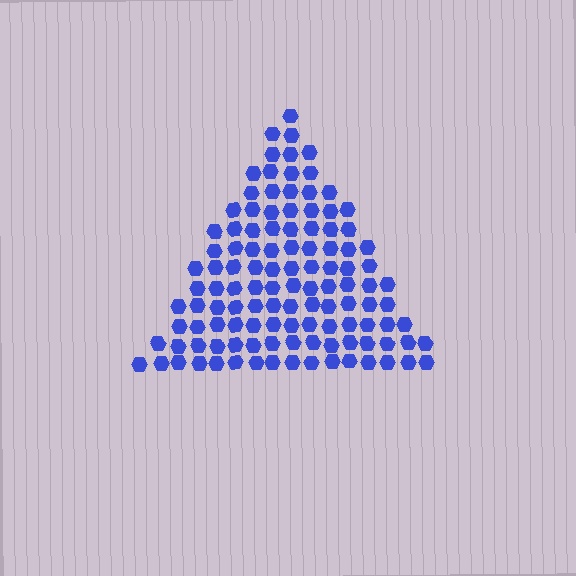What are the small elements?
The small elements are hexagons.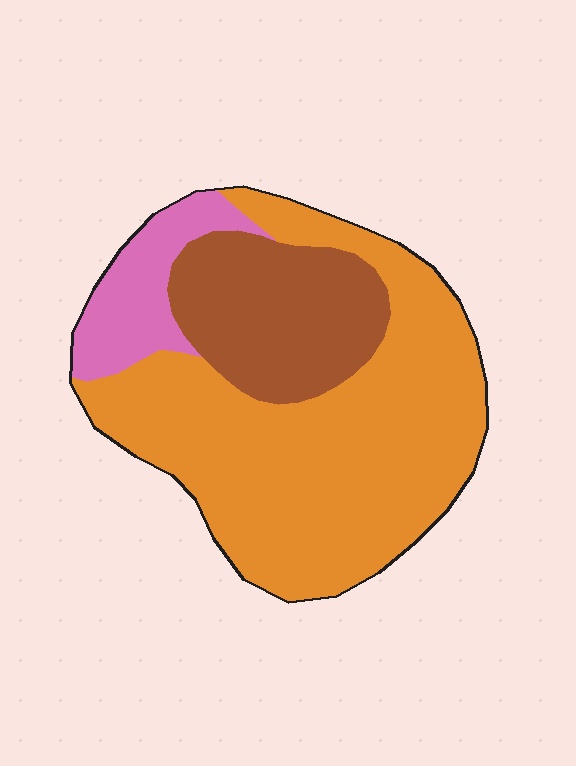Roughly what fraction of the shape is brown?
Brown covers around 25% of the shape.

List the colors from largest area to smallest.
From largest to smallest: orange, brown, pink.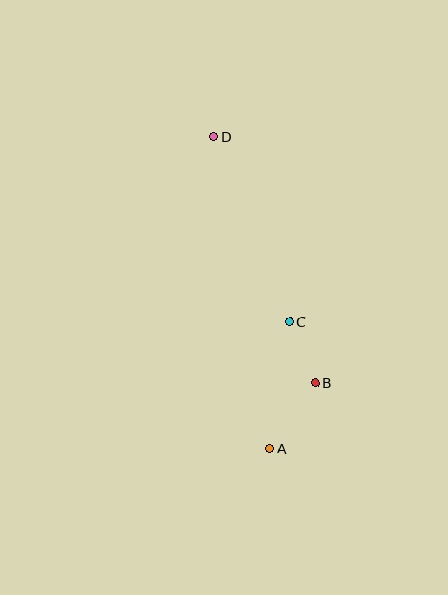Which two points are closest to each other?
Points B and C are closest to each other.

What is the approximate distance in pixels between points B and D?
The distance between B and D is approximately 266 pixels.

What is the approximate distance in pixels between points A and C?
The distance between A and C is approximately 128 pixels.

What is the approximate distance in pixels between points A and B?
The distance between A and B is approximately 79 pixels.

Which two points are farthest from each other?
Points A and D are farthest from each other.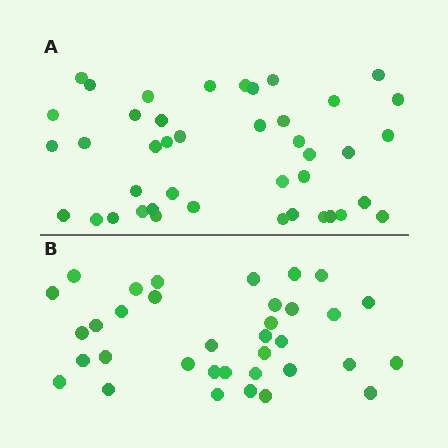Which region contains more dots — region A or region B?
Region A (the top region) has more dots.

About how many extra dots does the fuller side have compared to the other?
Region A has roughly 8 or so more dots than region B.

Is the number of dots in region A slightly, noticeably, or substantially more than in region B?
Region A has only slightly more — the two regions are fairly close. The ratio is roughly 1.2 to 1.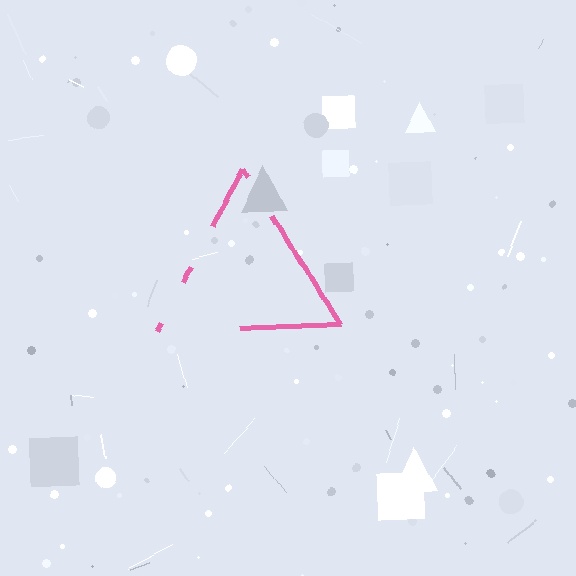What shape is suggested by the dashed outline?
The dashed outline suggests a triangle.